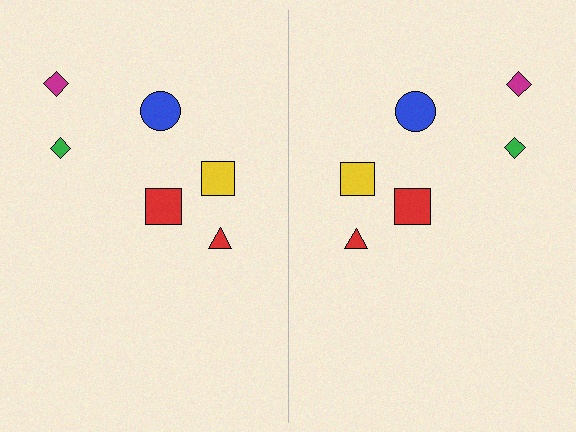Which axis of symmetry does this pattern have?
The pattern has a vertical axis of symmetry running through the center of the image.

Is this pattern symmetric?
Yes, this pattern has bilateral (reflection) symmetry.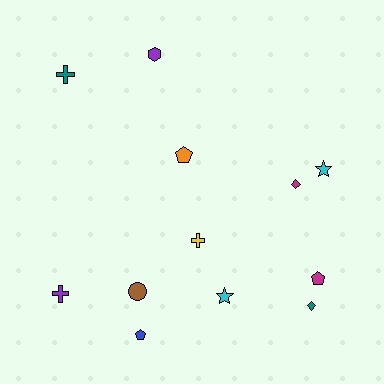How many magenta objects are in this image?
There are 2 magenta objects.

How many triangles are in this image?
There are no triangles.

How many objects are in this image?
There are 12 objects.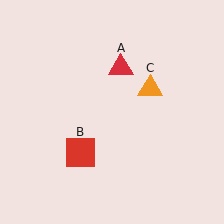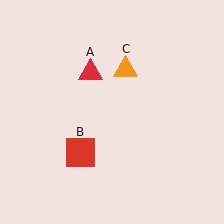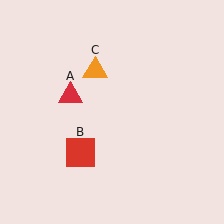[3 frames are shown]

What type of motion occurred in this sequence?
The red triangle (object A), orange triangle (object C) rotated counterclockwise around the center of the scene.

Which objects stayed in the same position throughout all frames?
Red square (object B) remained stationary.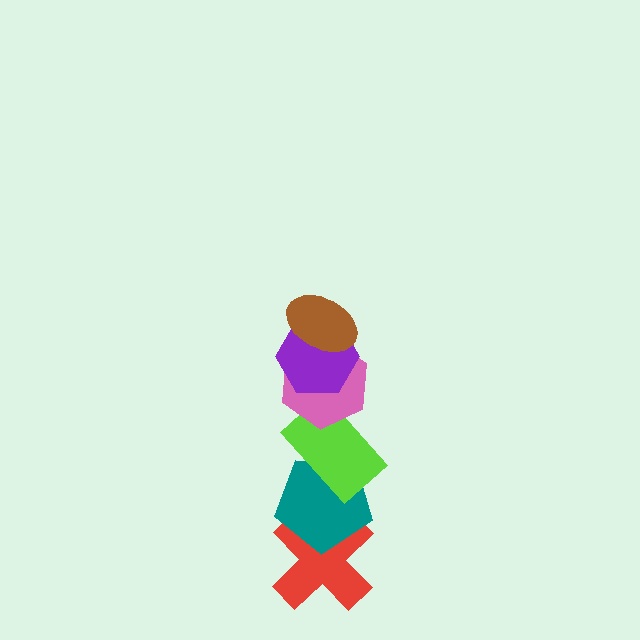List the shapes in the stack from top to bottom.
From top to bottom: the brown ellipse, the purple hexagon, the pink hexagon, the lime rectangle, the teal pentagon, the red cross.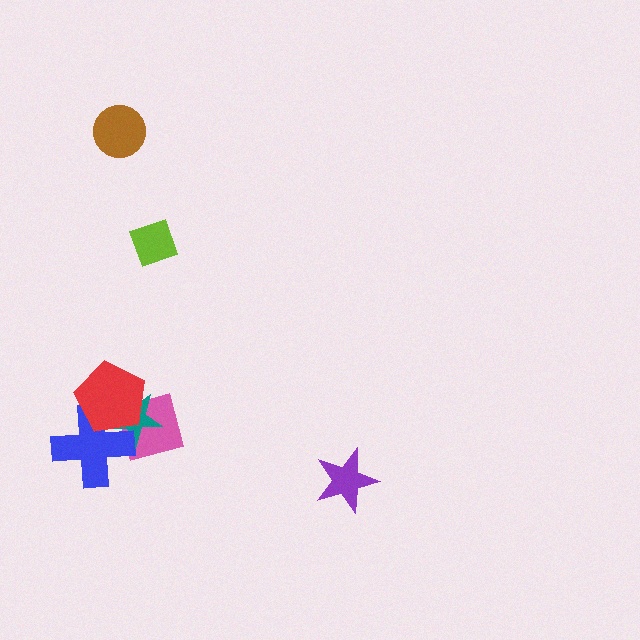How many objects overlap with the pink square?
3 objects overlap with the pink square.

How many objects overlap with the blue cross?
3 objects overlap with the blue cross.